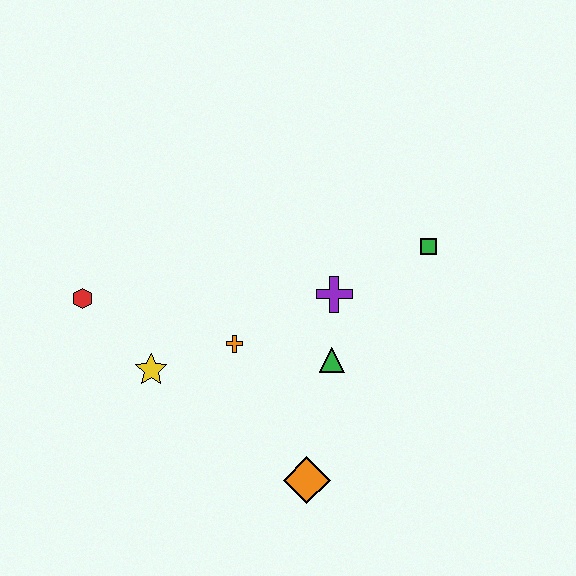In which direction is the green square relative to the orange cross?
The green square is to the right of the orange cross.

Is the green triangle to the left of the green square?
Yes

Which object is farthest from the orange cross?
The green square is farthest from the orange cross.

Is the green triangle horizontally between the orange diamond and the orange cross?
No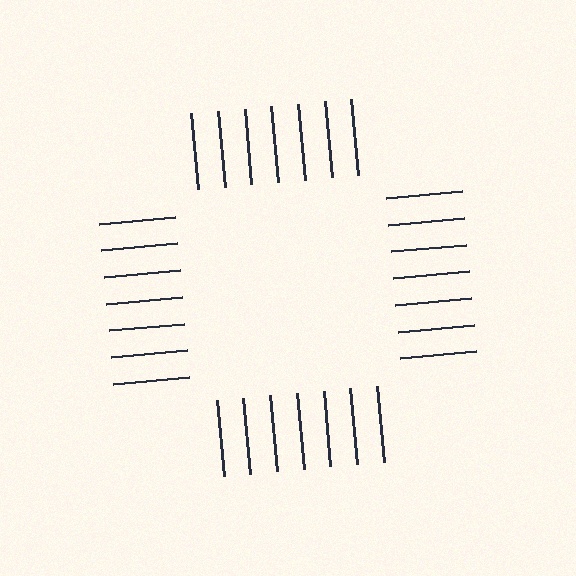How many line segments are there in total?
28 — 7 along each of the 4 edges.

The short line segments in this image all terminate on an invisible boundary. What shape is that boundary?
An illusory square — the line segments terminate on its edges but no continuous stroke is drawn.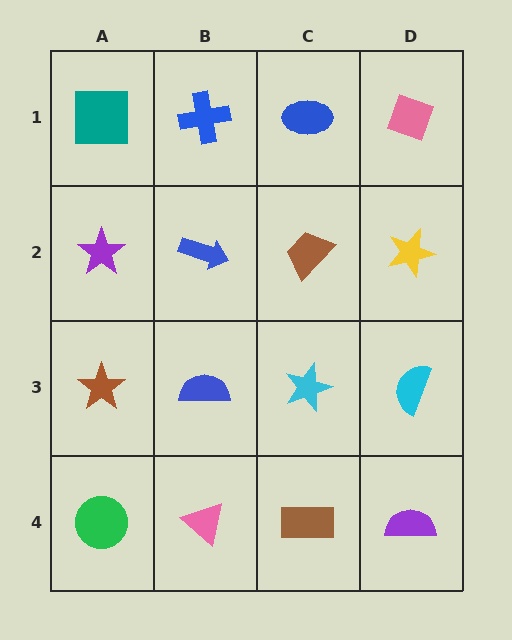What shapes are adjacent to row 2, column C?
A blue ellipse (row 1, column C), a cyan star (row 3, column C), a blue arrow (row 2, column B), a yellow star (row 2, column D).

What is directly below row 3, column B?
A pink triangle.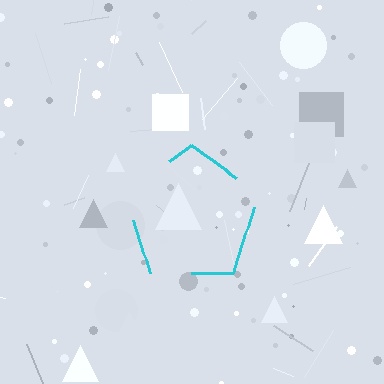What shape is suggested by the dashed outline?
The dashed outline suggests a pentagon.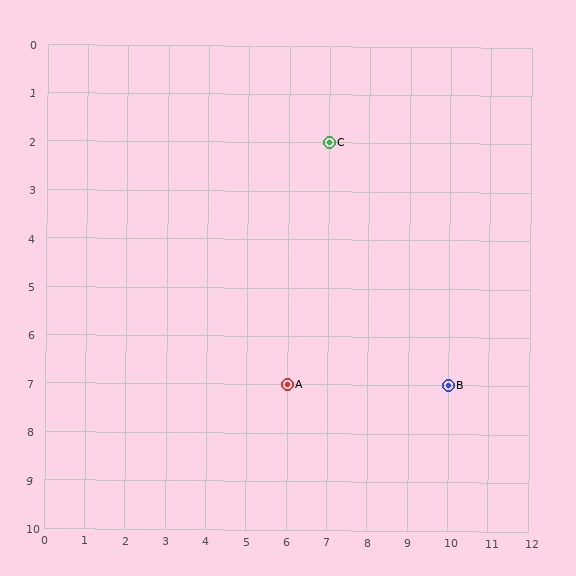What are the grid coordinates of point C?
Point C is at grid coordinates (7, 2).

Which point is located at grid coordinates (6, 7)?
Point A is at (6, 7).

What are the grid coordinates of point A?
Point A is at grid coordinates (6, 7).